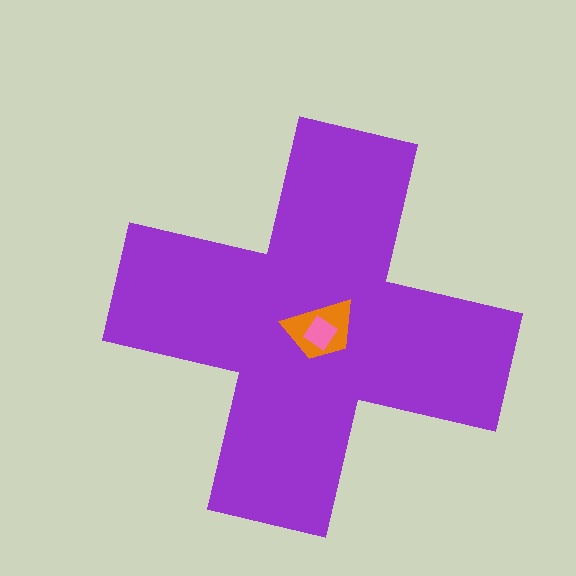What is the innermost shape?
The pink diamond.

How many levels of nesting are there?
3.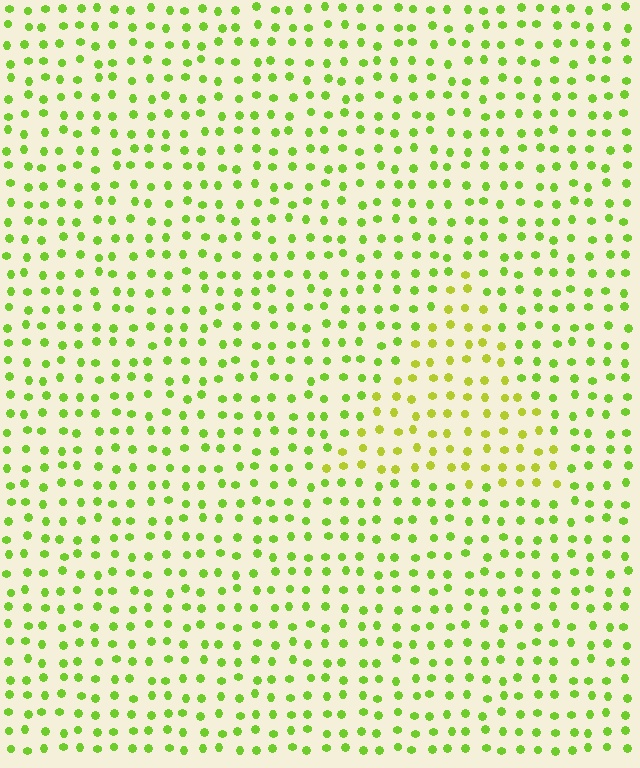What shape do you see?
I see a triangle.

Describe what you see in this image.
The image is filled with small lime elements in a uniform arrangement. A triangle-shaped region is visible where the elements are tinted to a slightly different hue, forming a subtle color boundary.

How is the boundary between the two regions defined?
The boundary is defined purely by a slight shift in hue (about 26 degrees). Spacing, size, and orientation are identical on both sides.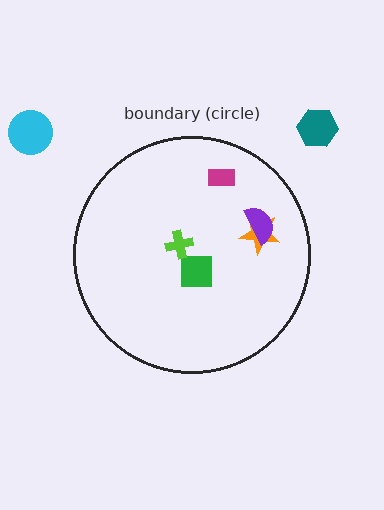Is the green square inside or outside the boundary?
Inside.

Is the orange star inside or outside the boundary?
Inside.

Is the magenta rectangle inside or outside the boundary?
Inside.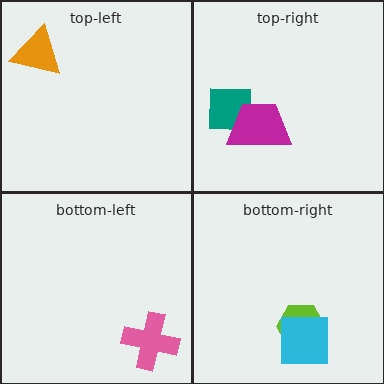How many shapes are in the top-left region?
1.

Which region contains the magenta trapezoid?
The top-right region.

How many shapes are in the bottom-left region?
1.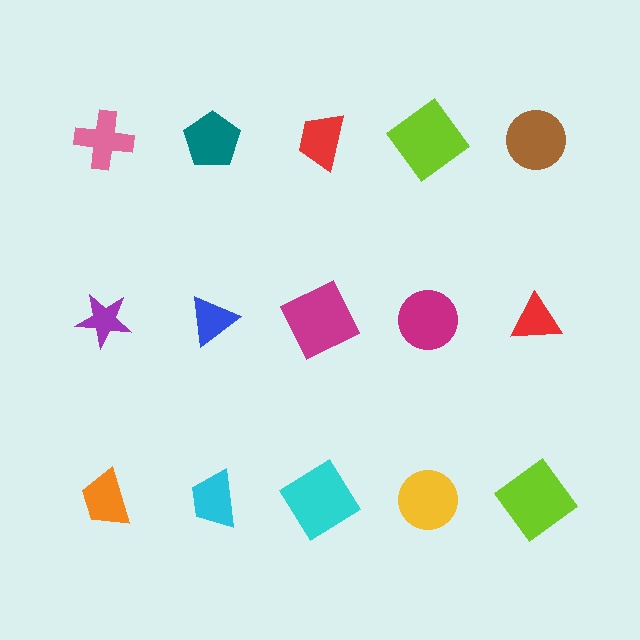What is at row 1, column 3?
A red trapezoid.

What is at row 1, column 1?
A pink cross.